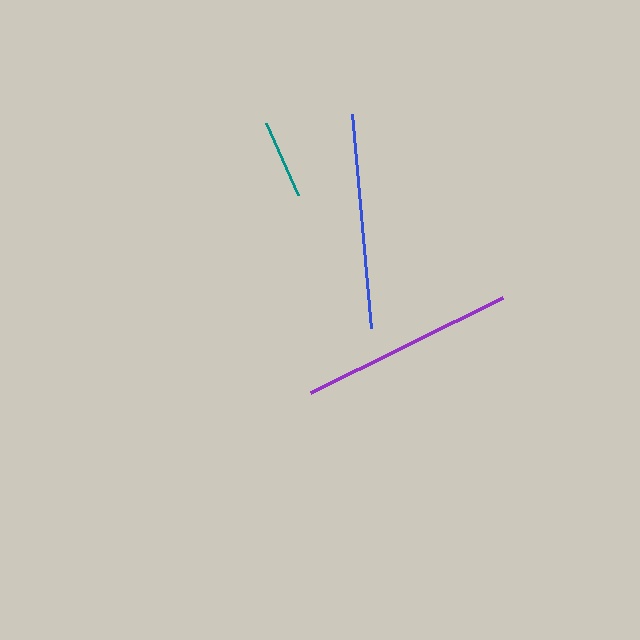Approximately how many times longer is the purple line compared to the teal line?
The purple line is approximately 2.7 times the length of the teal line.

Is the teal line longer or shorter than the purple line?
The purple line is longer than the teal line.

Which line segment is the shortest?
The teal line is the shortest at approximately 78 pixels.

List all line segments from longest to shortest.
From longest to shortest: blue, purple, teal.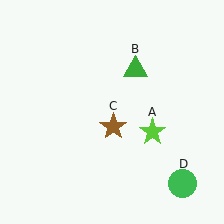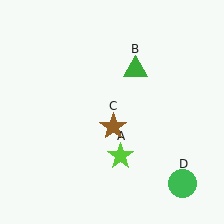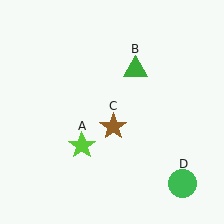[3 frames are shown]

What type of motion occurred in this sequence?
The lime star (object A) rotated clockwise around the center of the scene.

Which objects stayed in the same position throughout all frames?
Green triangle (object B) and brown star (object C) and green circle (object D) remained stationary.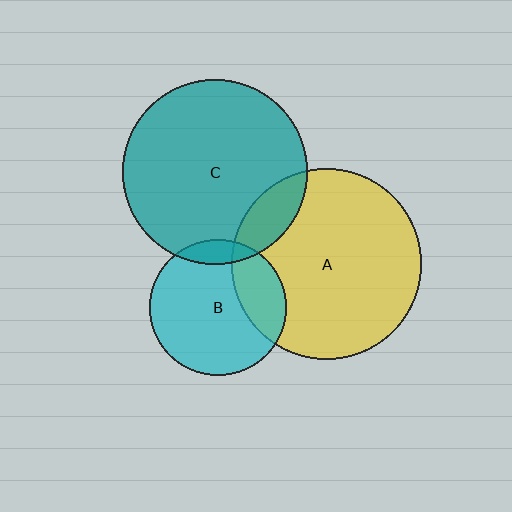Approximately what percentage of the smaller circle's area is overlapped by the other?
Approximately 25%.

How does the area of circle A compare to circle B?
Approximately 1.9 times.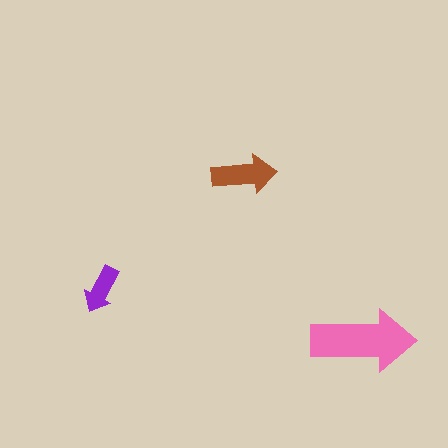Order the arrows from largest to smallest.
the pink one, the brown one, the purple one.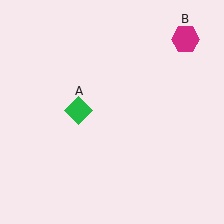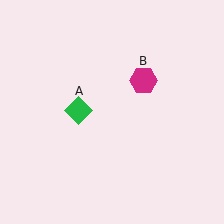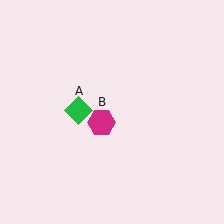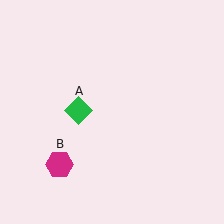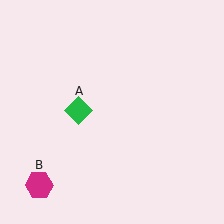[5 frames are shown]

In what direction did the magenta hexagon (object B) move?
The magenta hexagon (object B) moved down and to the left.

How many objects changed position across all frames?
1 object changed position: magenta hexagon (object B).